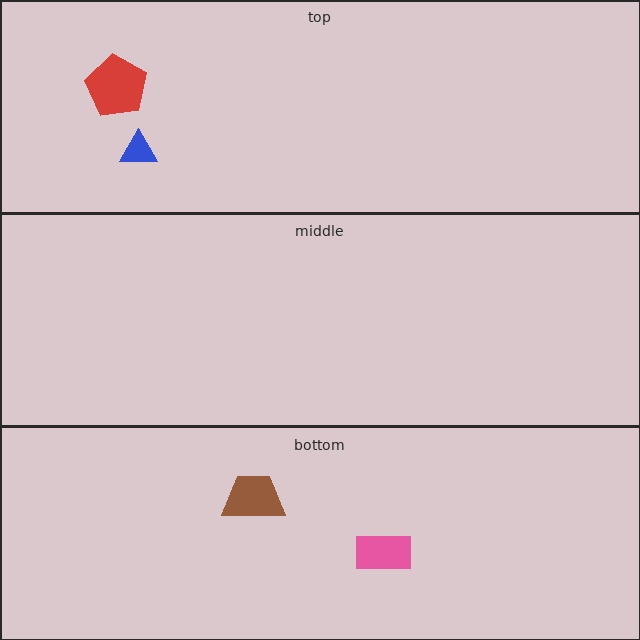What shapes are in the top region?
The blue triangle, the red pentagon.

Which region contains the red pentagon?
The top region.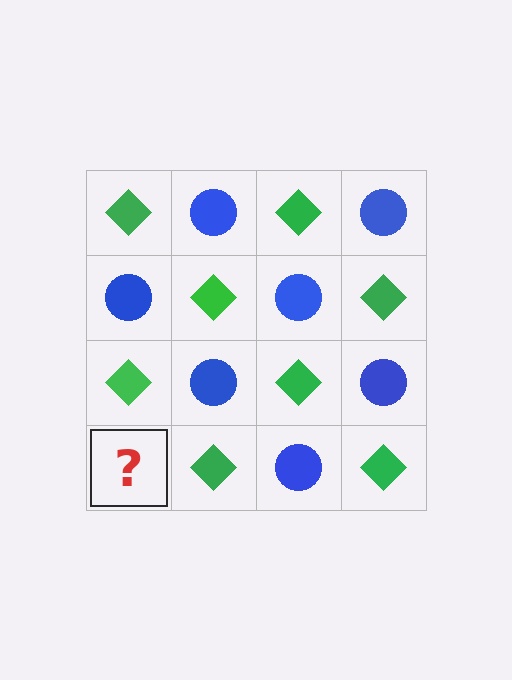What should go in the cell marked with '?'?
The missing cell should contain a blue circle.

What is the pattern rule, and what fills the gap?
The rule is that it alternates green diamond and blue circle in a checkerboard pattern. The gap should be filled with a blue circle.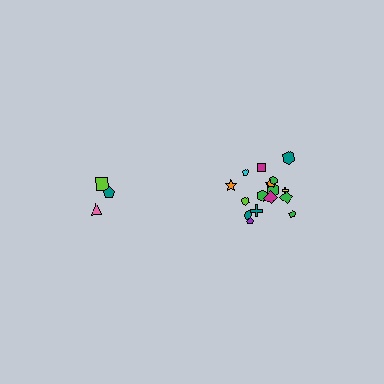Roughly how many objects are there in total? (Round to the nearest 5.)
Roughly 20 objects in total.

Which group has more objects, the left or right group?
The right group.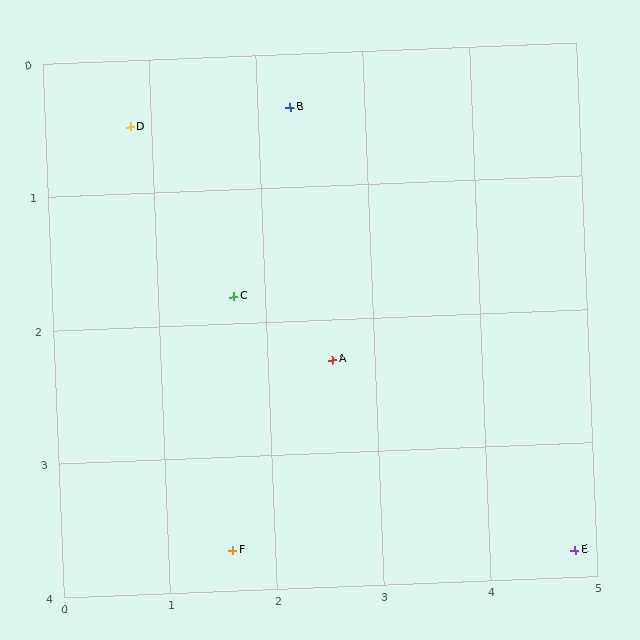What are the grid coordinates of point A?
Point A is at approximately (2.6, 2.3).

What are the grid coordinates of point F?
Point F is at approximately (1.6, 3.7).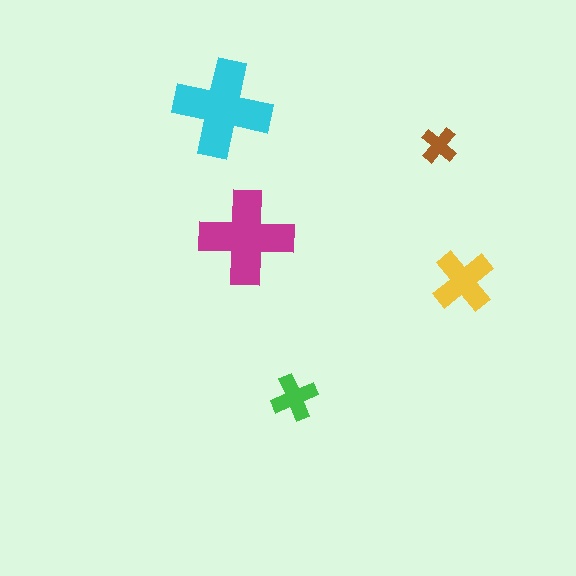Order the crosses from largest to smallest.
the cyan one, the magenta one, the yellow one, the green one, the brown one.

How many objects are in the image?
There are 5 objects in the image.